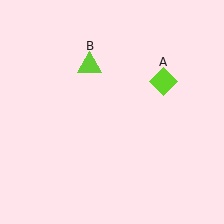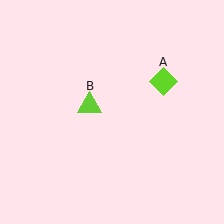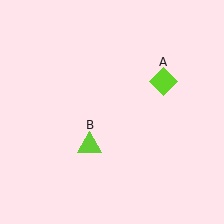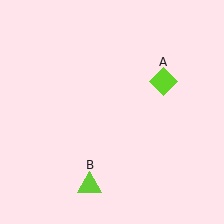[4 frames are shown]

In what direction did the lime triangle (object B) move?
The lime triangle (object B) moved down.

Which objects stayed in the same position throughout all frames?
Lime diamond (object A) remained stationary.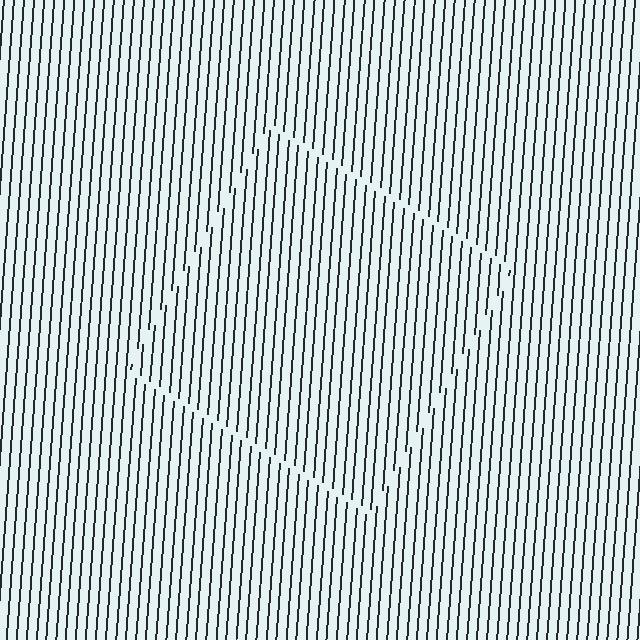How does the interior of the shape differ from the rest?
The interior of the shape contains the same grating, shifted by half a period — the contour is defined by the phase discontinuity where line-ends from the inner and outer gratings abut.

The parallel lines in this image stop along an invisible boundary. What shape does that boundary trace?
An illusory square. The interior of the shape contains the same grating, shifted by half a period — the contour is defined by the phase discontinuity where line-ends from the inner and outer gratings abut.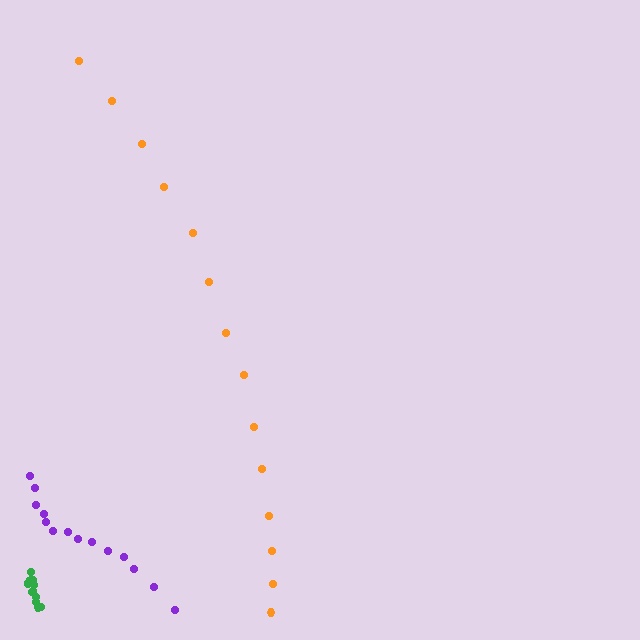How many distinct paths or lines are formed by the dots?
There are 3 distinct paths.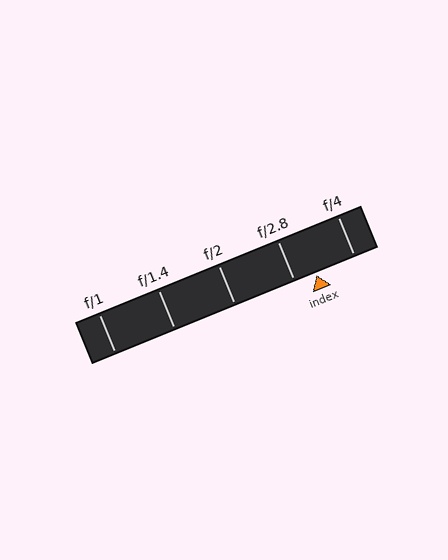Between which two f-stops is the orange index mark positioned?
The index mark is between f/2.8 and f/4.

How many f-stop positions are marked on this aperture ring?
There are 5 f-stop positions marked.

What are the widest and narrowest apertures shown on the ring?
The widest aperture shown is f/1 and the narrowest is f/4.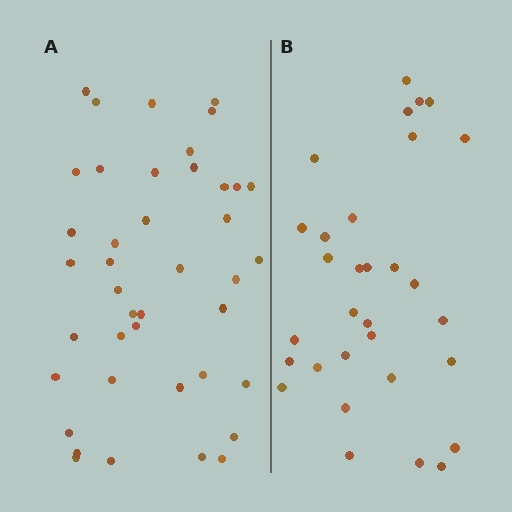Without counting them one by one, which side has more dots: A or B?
Region A (the left region) has more dots.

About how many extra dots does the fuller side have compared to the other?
Region A has roughly 10 or so more dots than region B.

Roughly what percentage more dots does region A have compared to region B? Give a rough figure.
About 30% more.